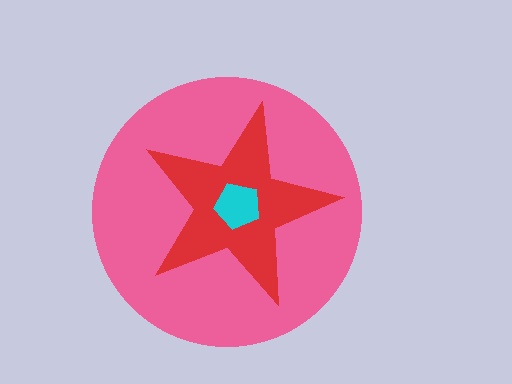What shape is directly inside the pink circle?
The red star.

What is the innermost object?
The cyan pentagon.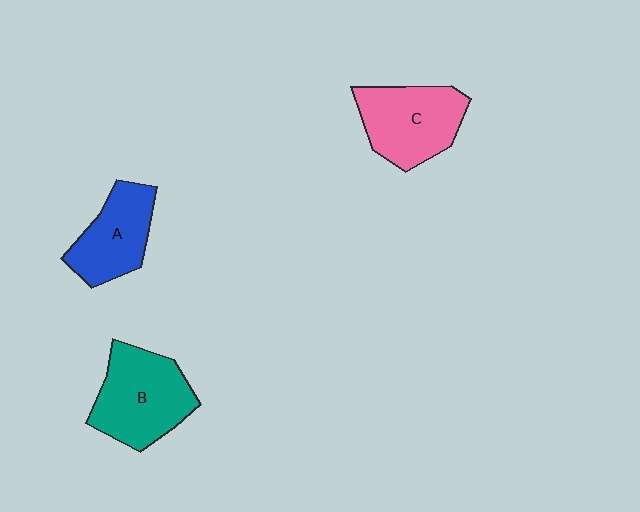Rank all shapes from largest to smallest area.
From largest to smallest: B (teal), C (pink), A (blue).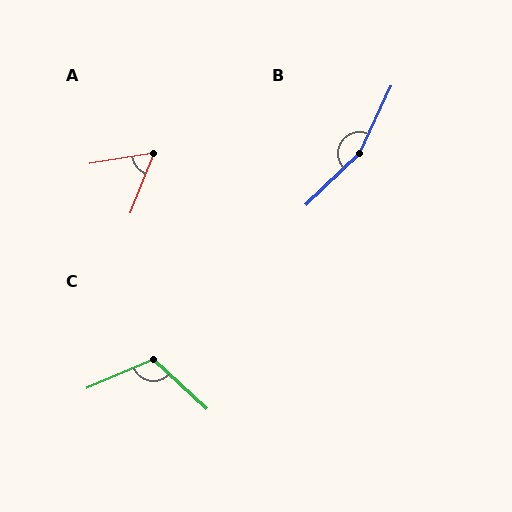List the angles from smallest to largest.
A (58°), C (114°), B (159°).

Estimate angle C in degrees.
Approximately 114 degrees.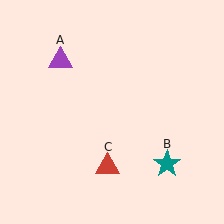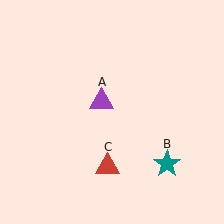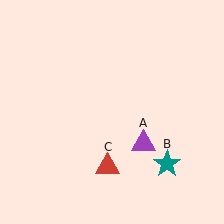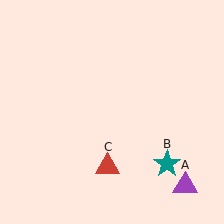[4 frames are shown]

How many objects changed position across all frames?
1 object changed position: purple triangle (object A).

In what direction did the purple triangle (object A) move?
The purple triangle (object A) moved down and to the right.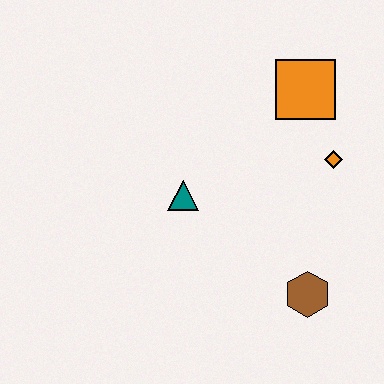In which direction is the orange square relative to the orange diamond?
The orange square is above the orange diamond.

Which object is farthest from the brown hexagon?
The orange square is farthest from the brown hexagon.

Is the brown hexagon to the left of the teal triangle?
No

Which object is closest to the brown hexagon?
The orange diamond is closest to the brown hexagon.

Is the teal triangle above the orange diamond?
No